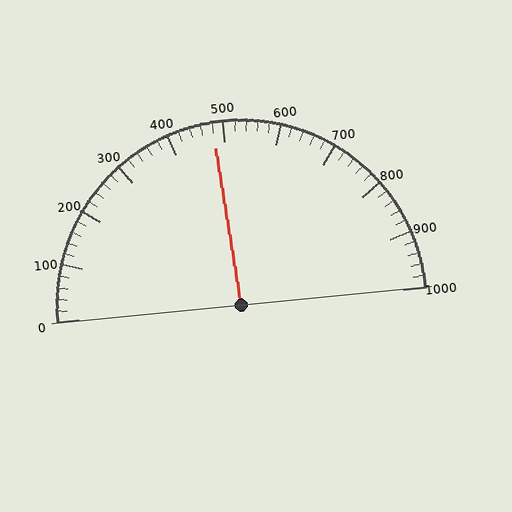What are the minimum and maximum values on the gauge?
The gauge ranges from 0 to 1000.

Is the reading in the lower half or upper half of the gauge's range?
The reading is in the lower half of the range (0 to 1000).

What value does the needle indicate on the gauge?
The needle indicates approximately 480.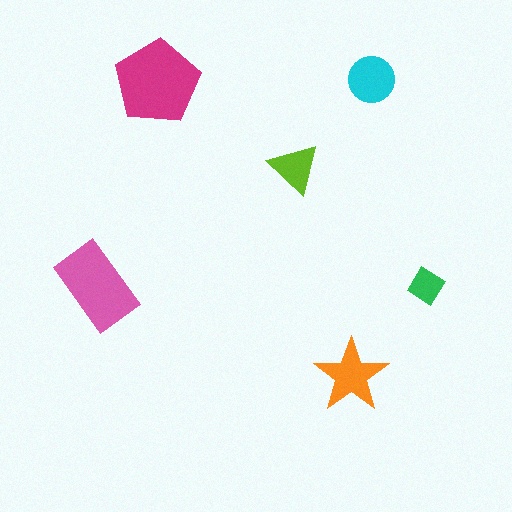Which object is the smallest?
The green diamond.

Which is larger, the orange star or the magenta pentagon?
The magenta pentagon.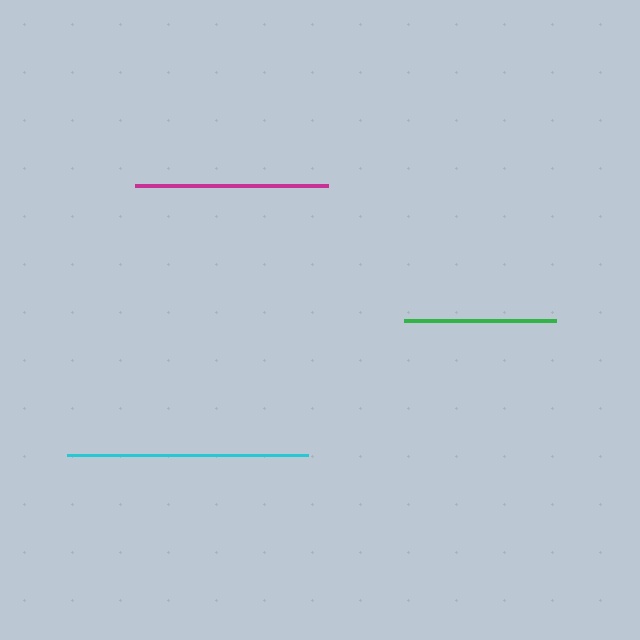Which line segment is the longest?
The cyan line is the longest at approximately 241 pixels.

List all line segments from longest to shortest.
From longest to shortest: cyan, magenta, green.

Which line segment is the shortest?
The green line is the shortest at approximately 151 pixels.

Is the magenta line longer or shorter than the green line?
The magenta line is longer than the green line.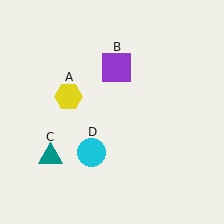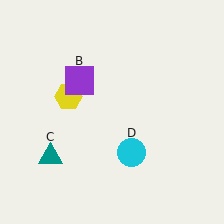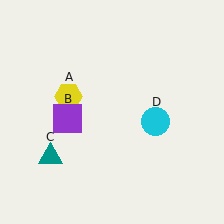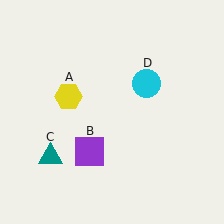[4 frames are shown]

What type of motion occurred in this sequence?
The purple square (object B), cyan circle (object D) rotated counterclockwise around the center of the scene.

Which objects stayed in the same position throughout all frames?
Yellow hexagon (object A) and teal triangle (object C) remained stationary.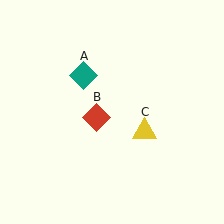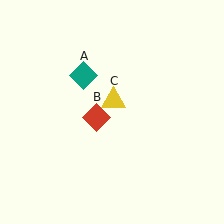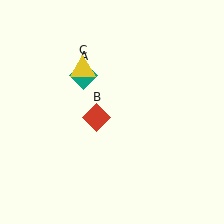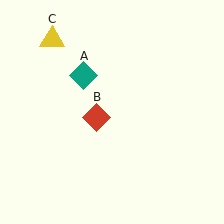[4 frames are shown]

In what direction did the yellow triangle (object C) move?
The yellow triangle (object C) moved up and to the left.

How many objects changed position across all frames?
1 object changed position: yellow triangle (object C).